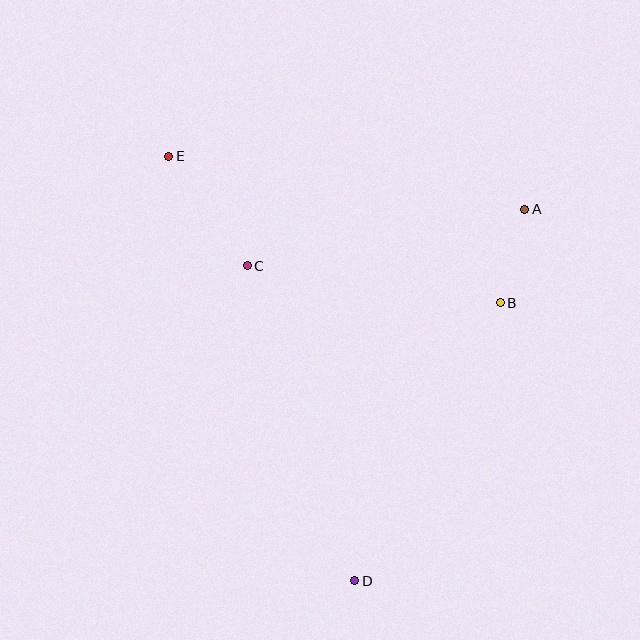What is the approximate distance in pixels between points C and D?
The distance between C and D is approximately 333 pixels.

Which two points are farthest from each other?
Points D and E are farthest from each other.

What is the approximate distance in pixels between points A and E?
The distance between A and E is approximately 360 pixels.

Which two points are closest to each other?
Points A and B are closest to each other.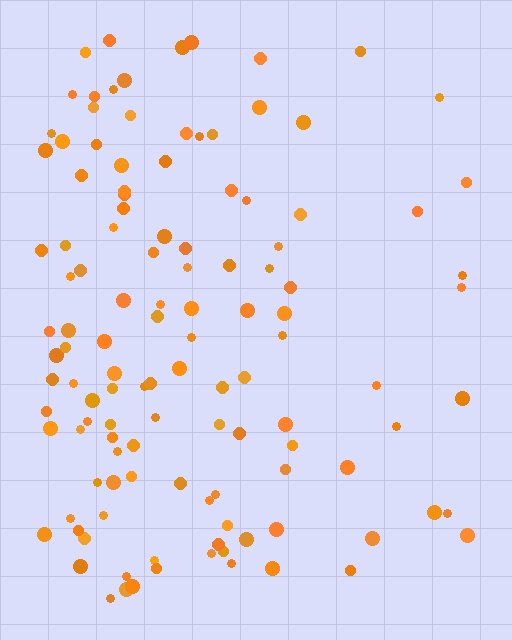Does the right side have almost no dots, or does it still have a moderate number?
Still a moderate number, just noticeably fewer than the left.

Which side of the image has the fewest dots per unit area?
The right.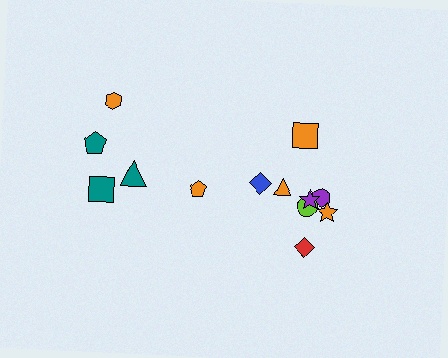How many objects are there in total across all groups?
There are 13 objects.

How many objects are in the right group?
There are 8 objects.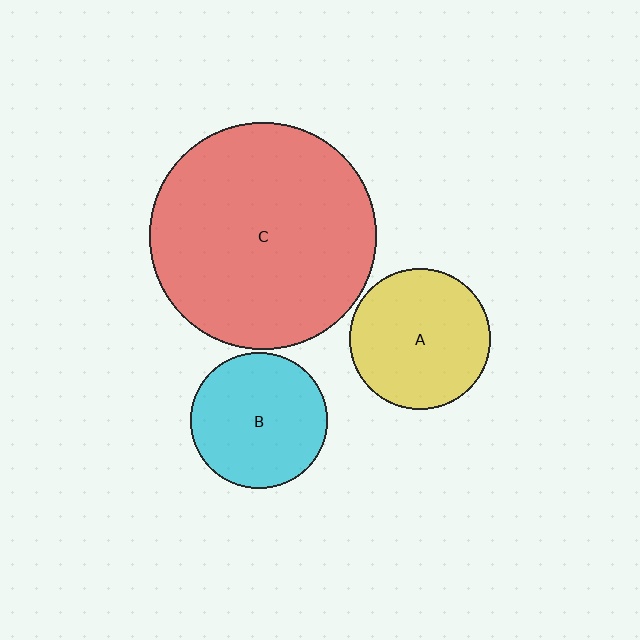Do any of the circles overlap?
No, none of the circles overlap.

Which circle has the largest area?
Circle C (red).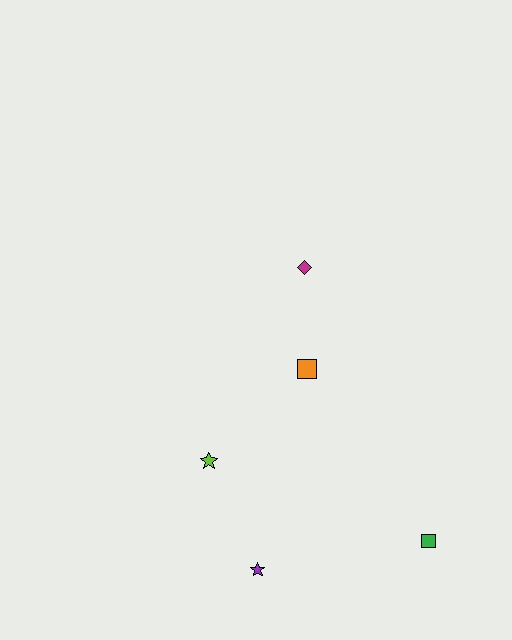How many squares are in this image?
There are 2 squares.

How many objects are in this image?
There are 5 objects.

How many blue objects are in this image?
There are no blue objects.